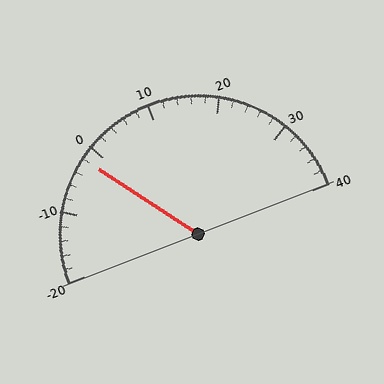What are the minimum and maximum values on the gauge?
The gauge ranges from -20 to 40.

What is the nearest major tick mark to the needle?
The nearest major tick mark is 0.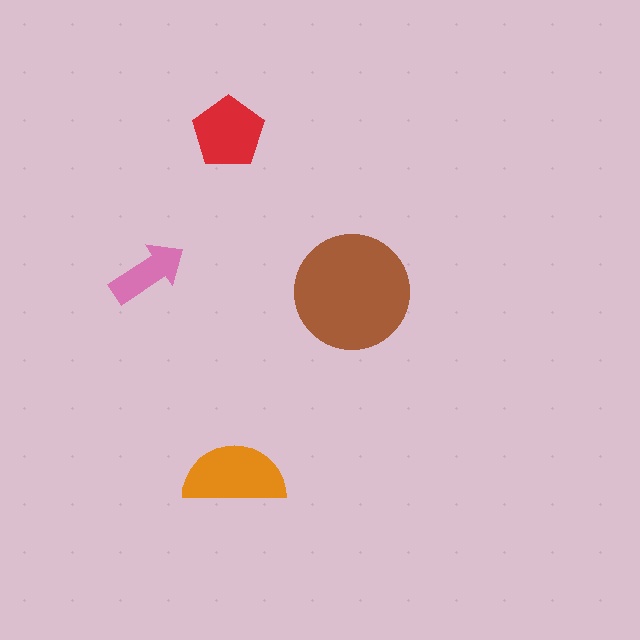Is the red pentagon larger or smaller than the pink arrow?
Larger.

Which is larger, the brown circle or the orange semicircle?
The brown circle.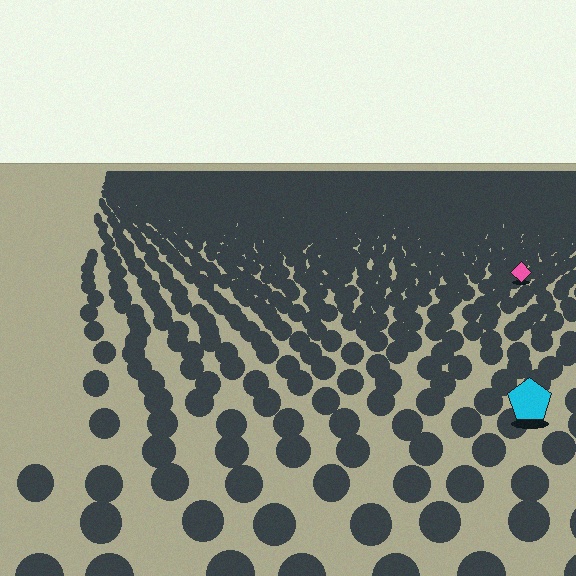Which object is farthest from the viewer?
The pink diamond is farthest from the viewer. It appears smaller and the ground texture around it is denser.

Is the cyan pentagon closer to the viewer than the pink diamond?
Yes. The cyan pentagon is closer — you can tell from the texture gradient: the ground texture is coarser near it.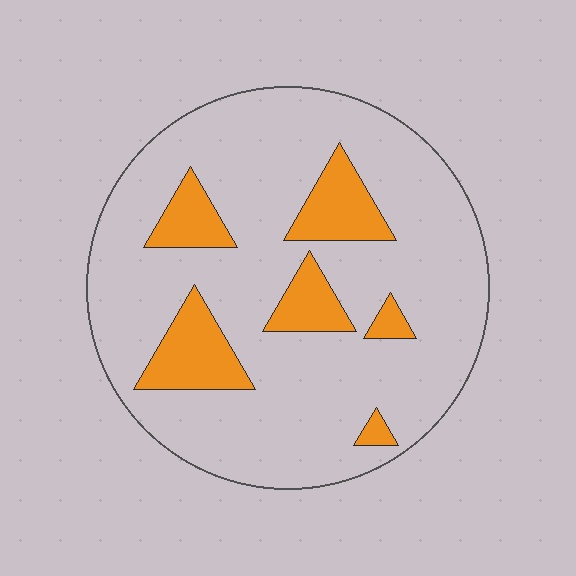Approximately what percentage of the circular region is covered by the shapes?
Approximately 15%.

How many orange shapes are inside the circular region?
6.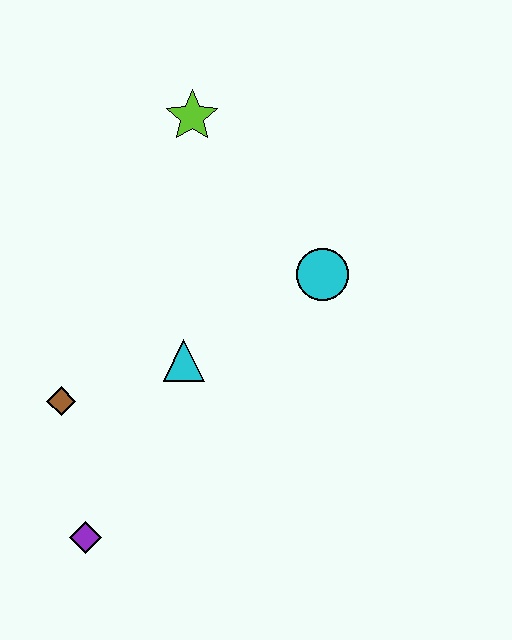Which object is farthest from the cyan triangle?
The lime star is farthest from the cyan triangle.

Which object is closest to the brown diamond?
The cyan triangle is closest to the brown diamond.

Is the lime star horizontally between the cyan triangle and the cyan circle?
Yes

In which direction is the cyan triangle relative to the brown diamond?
The cyan triangle is to the right of the brown diamond.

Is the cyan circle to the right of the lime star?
Yes